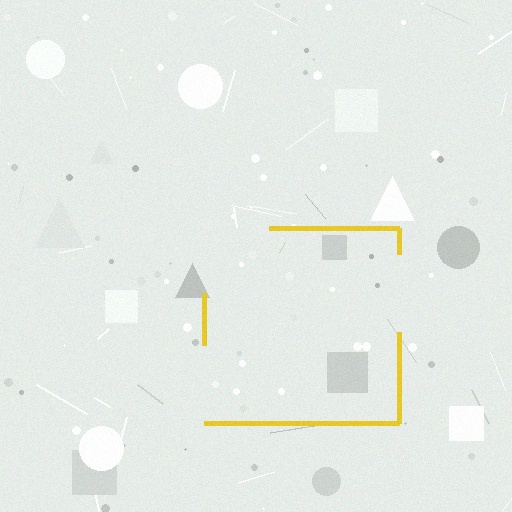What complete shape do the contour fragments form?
The contour fragments form a square.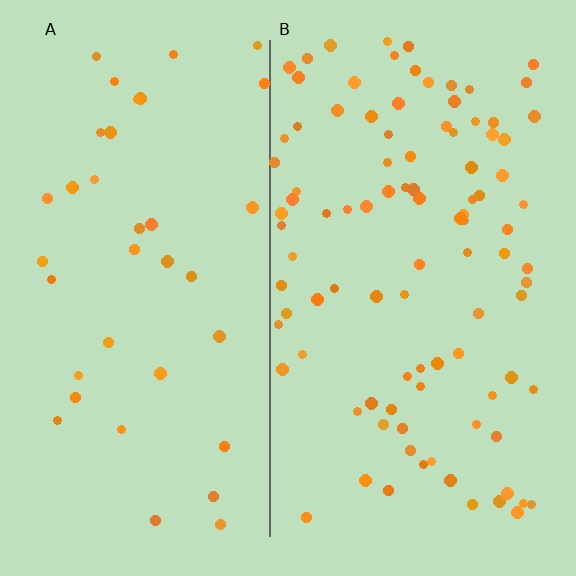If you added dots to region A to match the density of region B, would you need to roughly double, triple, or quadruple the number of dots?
Approximately triple.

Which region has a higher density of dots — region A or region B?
B (the right).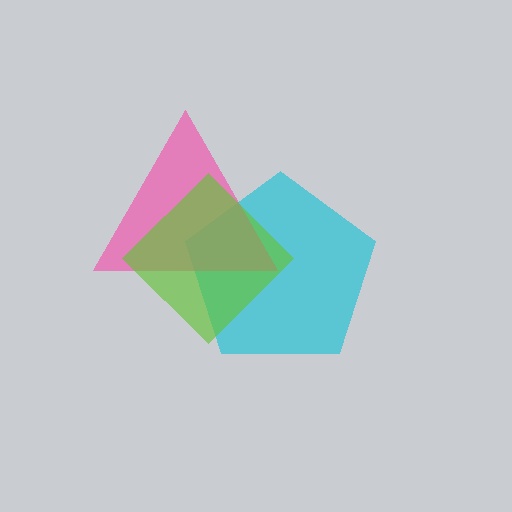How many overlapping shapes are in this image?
There are 3 overlapping shapes in the image.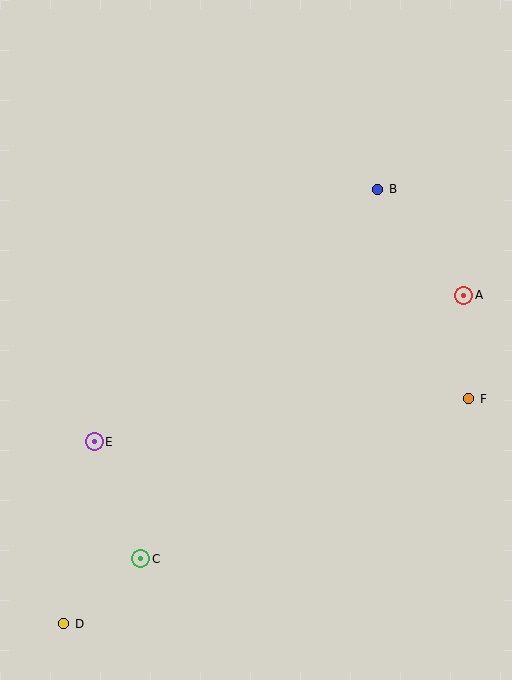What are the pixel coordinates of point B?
Point B is at (378, 189).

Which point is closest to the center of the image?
Point E at (94, 442) is closest to the center.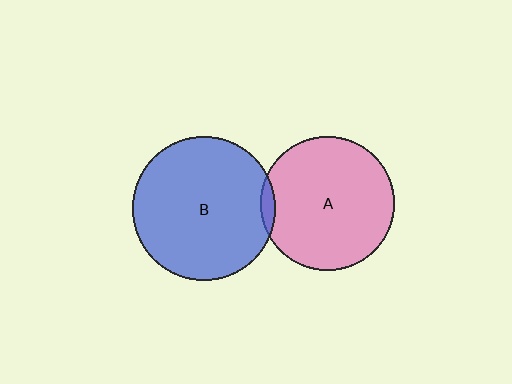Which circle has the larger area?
Circle B (blue).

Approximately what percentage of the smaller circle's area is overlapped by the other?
Approximately 5%.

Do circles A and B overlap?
Yes.